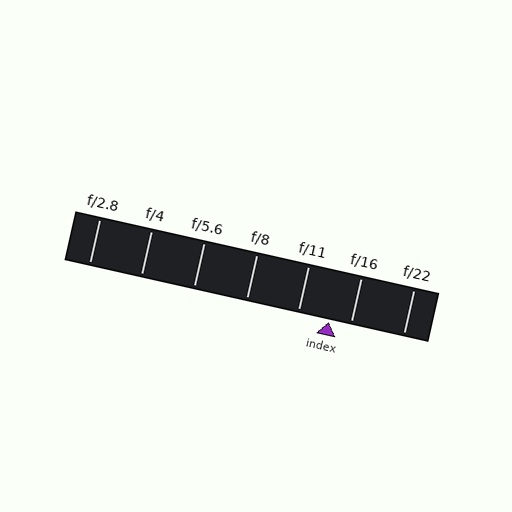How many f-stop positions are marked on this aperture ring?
There are 7 f-stop positions marked.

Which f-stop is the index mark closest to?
The index mark is closest to f/16.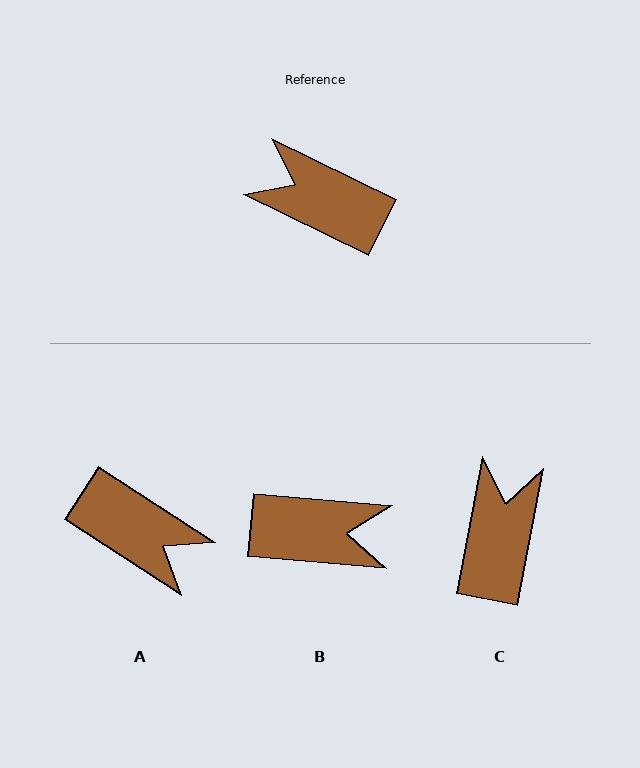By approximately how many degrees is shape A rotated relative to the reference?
Approximately 173 degrees counter-clockwise.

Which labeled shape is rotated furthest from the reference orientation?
A, about 173 degrees away.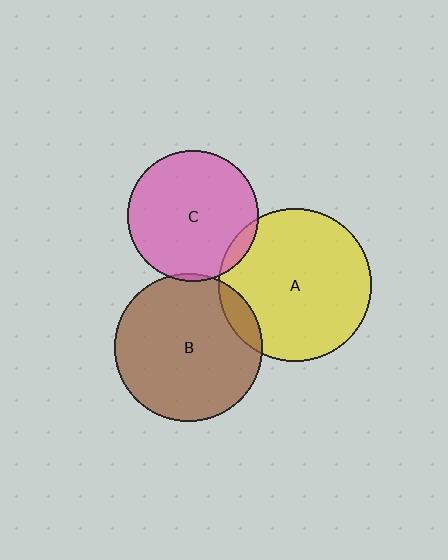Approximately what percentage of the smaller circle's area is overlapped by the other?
Approximately 5%.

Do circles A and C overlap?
Yes.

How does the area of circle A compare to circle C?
Approximately 1.4 times.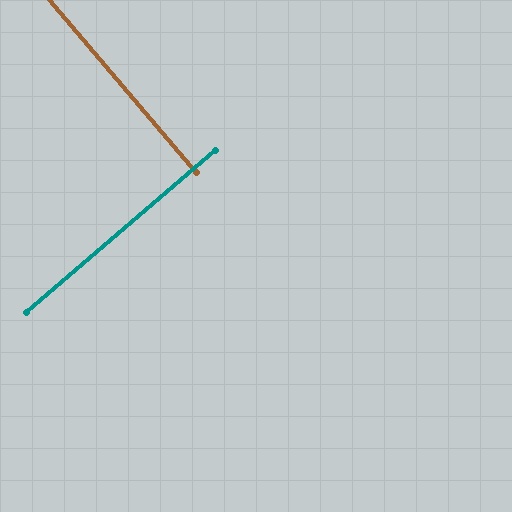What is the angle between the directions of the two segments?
Approximately 90 degrees.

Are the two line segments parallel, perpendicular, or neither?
Perpendicular — they meet at approximately 90°.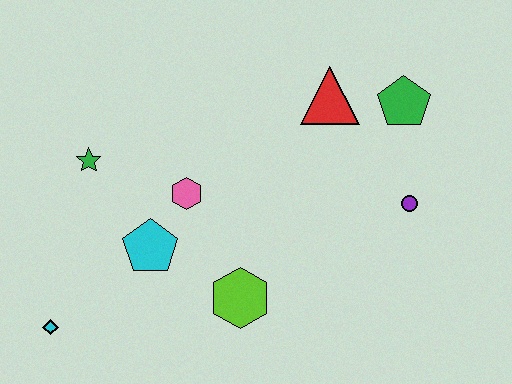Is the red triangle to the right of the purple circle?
No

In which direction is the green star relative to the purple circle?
The green star is to the left of the purple circle.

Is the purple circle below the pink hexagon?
Yes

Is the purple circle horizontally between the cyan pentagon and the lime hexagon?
No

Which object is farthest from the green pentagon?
The cyan diamond is farthest from the green pentagon.